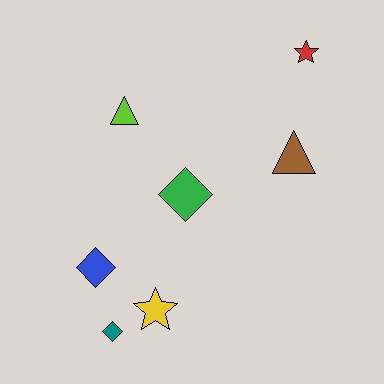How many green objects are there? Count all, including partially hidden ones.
There is 1 green object.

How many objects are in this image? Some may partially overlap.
There are 7 objects.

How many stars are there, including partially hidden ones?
There are 2 stars.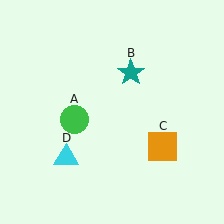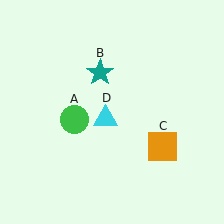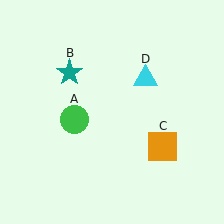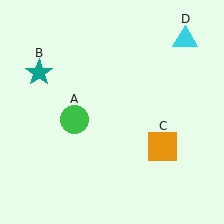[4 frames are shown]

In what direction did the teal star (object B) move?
The teal star (object B) moved left.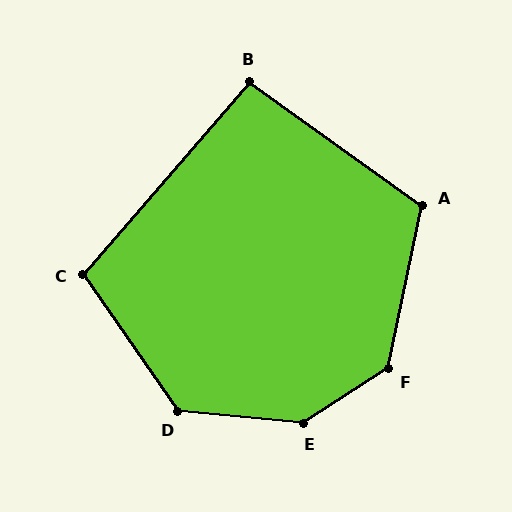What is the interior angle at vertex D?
Approximately 130 degrees (obtuse).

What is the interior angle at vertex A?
Approximately 114 degrees (obtuse).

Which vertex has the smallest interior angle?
B, at approximately 95 degrees.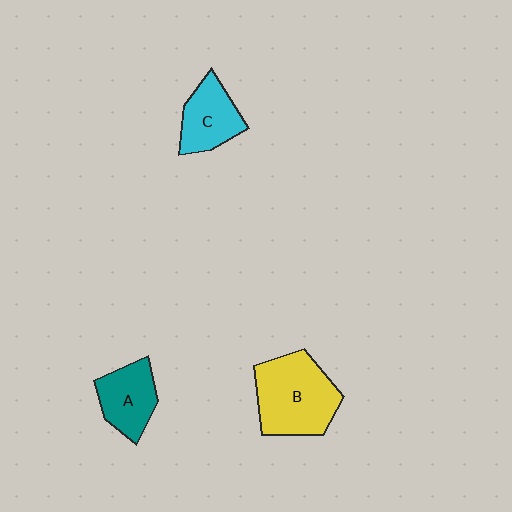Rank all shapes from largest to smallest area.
From largest to smallest: B (yellow), C (cyan), A (teal).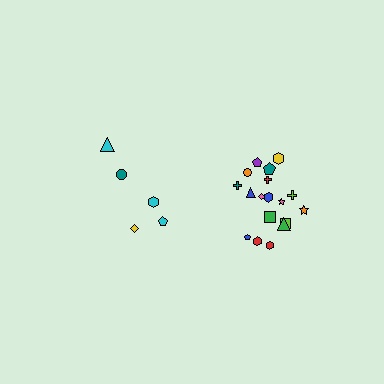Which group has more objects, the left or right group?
The right group.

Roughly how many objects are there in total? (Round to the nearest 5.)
Roughly 25 objects in total.